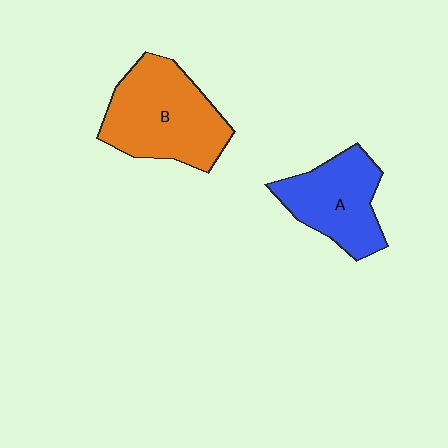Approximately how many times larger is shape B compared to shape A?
Approximately 1.3 times.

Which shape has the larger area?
Shape B (orange).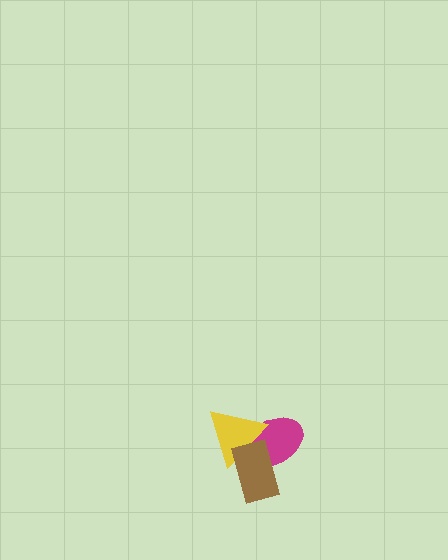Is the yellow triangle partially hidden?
Yes, it is partially covered by another shape.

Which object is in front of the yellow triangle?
The brown rectangle is in front of the yellow triangle.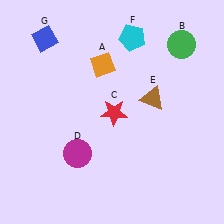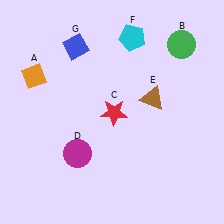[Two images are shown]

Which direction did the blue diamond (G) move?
The blue diamond (G) moved right.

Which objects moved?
The objects that moved are: the orange diamond (A), the blue diamond (G).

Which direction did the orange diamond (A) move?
The orange diamond (A) moved left.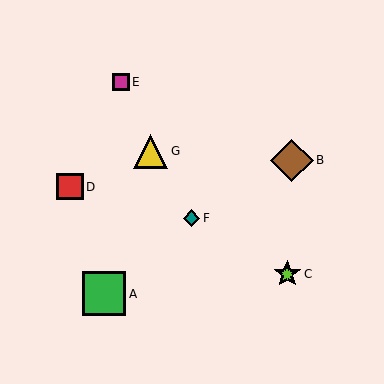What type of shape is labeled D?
Shape D is a red square.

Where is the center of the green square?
The center of the green square is at (104, 294).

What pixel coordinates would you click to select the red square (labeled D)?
Click at (70, 187) to select the red square D.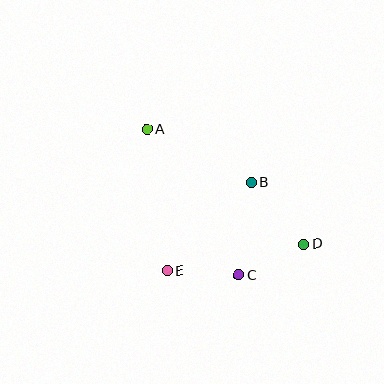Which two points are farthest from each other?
Points A and D are farthest from each other.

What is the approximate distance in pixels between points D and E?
The distance between D and E is approximately 139 pixels.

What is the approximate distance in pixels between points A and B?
The distance between A and B is approximately 117 pixels.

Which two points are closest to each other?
Points C and E are closest to each other.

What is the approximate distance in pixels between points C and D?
The distance between C and D is approximately 72 pixels.